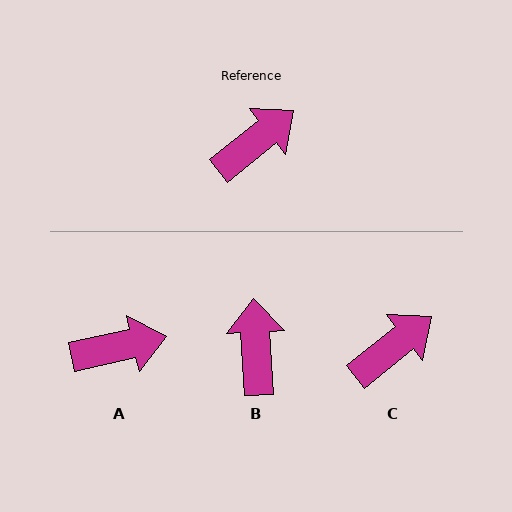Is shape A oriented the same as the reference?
No, it is off by about 26 degrees.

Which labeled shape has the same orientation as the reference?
C.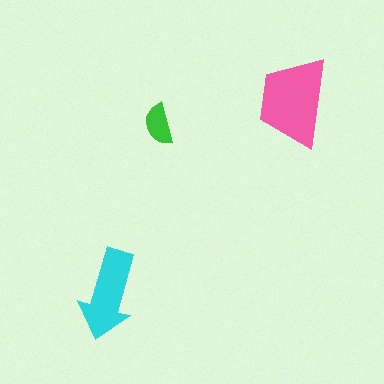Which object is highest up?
The pink trapezoid is topmost.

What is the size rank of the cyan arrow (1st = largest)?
2nd.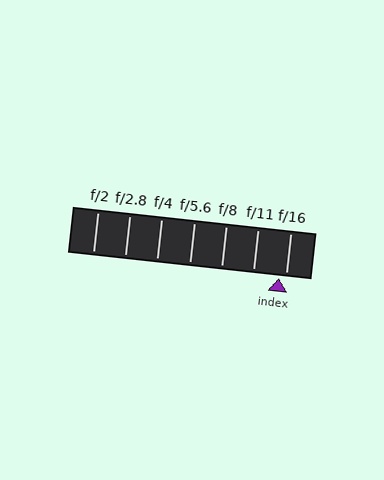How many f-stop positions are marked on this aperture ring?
There are 7 f-stop positions marked.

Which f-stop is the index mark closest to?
The index mark is closest to f/16.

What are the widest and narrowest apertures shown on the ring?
The widest aperture shown is f/2 and the narrowest is f/16.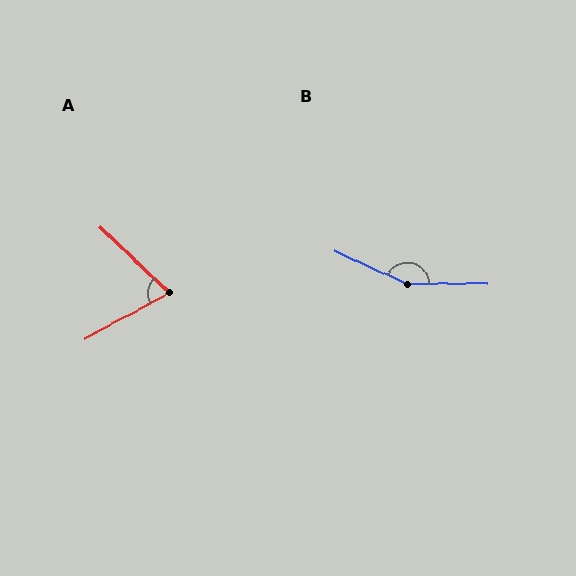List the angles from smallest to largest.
A (72°), B (155°).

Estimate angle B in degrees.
Approximately 155 degrees.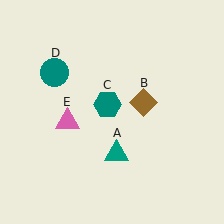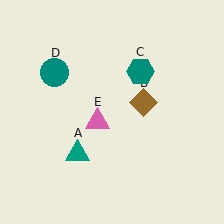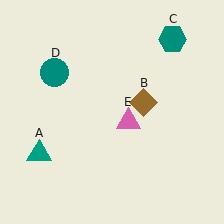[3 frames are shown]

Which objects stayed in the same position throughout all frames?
Brown diamond (object B) and teal circle (object D) remained stationary.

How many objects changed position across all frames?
3 objects changed position: teal triangle (object A), teal hexagon (object C), pink triangle (object E).